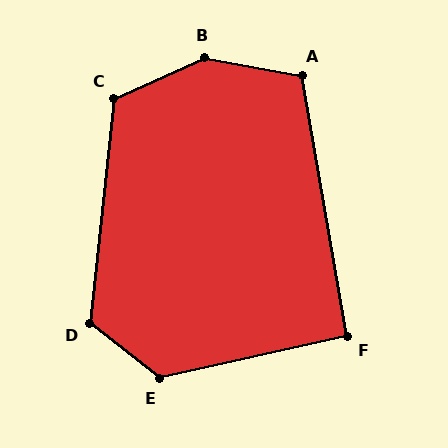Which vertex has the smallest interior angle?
F, at approximately 93 degrees.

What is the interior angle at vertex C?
Approximately 120 degrees (obtuse).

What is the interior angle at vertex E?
Approximately 129 degrees (obtuse).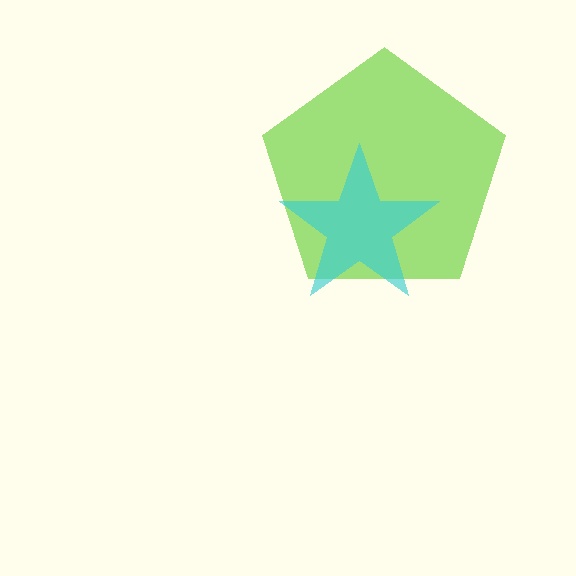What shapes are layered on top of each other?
The layered shapes are: a lime pentagon, a cyan star.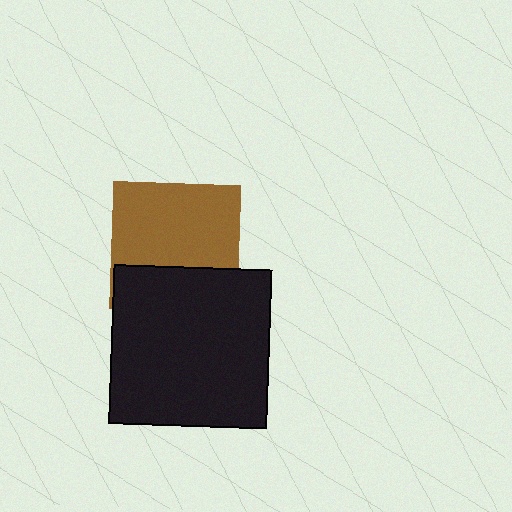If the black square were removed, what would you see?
You would see the complete brown square.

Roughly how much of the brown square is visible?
Most of it is visible (roughly 66%).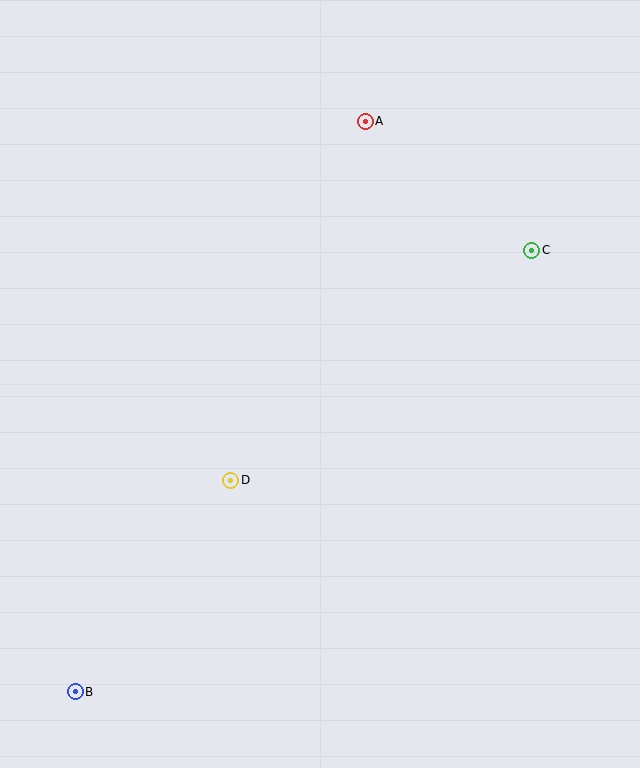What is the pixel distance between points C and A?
The distance between C and A is 210 pixels.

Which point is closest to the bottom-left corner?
Point B is closest to the bottom-left corner.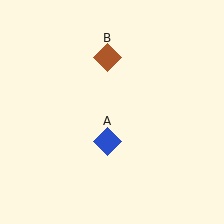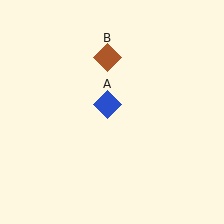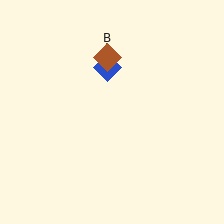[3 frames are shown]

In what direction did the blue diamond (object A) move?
The blue diamond (object A) moved up.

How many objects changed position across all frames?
1 object changed position: blue diamond (object A).